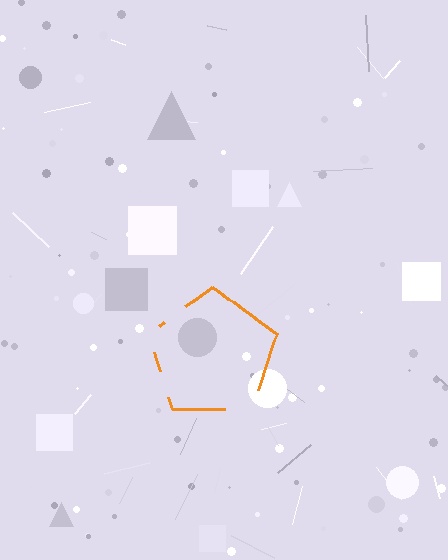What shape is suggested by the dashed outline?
The dashed outline suggests a pentagon.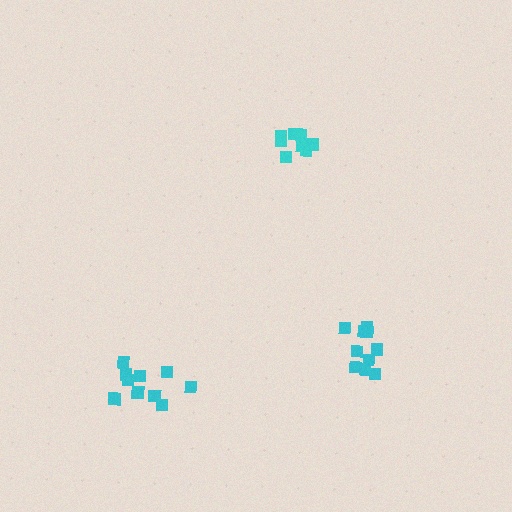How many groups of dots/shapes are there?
There are 3 groups.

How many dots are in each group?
Group 1: 10 dots, Group 2: 10 dots, Group 3: 8 dots (28 total).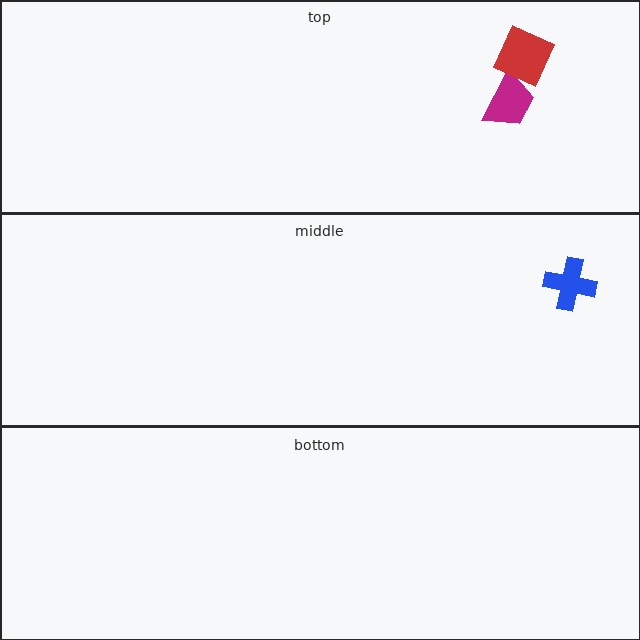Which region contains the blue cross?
The middle region.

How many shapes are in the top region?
2.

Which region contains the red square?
The top region.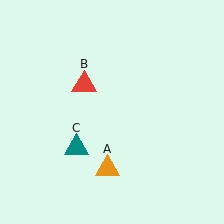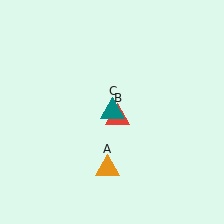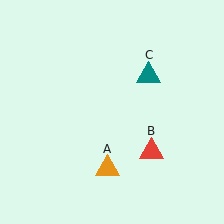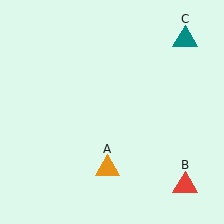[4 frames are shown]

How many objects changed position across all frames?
2 objects changed position: red triangle (object B), teal triangle (object C).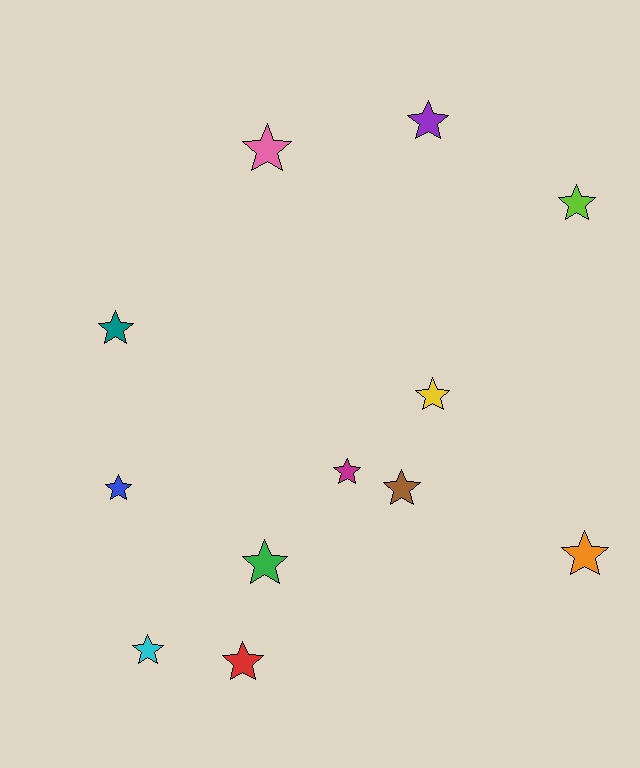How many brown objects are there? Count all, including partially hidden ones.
There is 1 brown object.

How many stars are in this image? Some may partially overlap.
There are 12 stars.